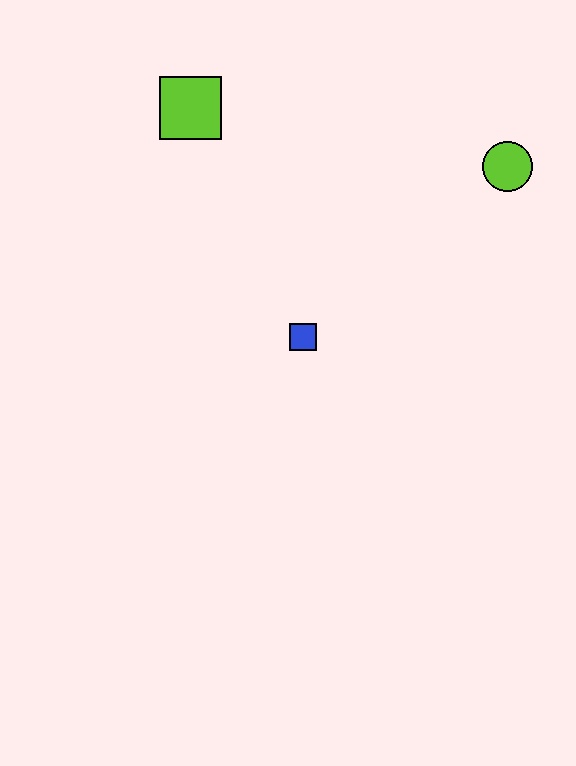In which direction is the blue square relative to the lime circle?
The blue square is to the left of the lime circle.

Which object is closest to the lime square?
The blue square is closest to the lime square.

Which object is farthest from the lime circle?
The lime square is farthest from the lime circle.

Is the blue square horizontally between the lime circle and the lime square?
Yes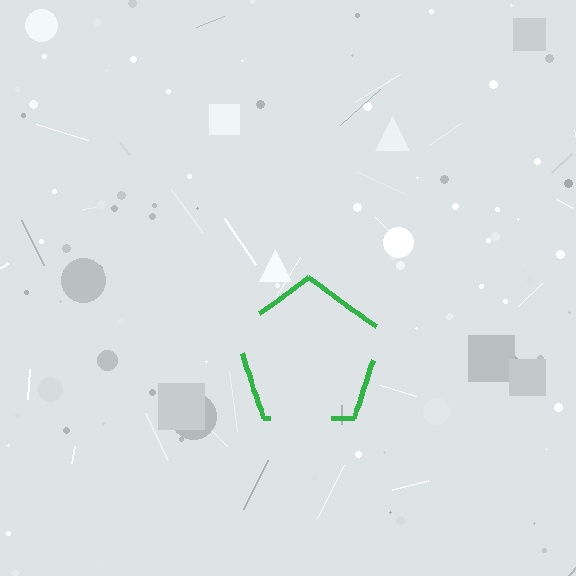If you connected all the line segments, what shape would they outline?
They would outline a pentagon.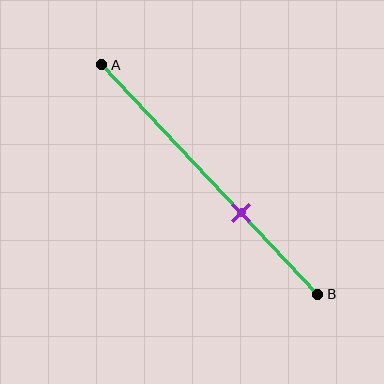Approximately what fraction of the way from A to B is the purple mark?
The purple mark is approximately 65% of the way from A to B.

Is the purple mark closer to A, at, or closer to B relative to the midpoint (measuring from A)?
The purple mark is closer to point B than the midpoint of segment AB.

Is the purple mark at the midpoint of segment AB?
No, the mark is at about 65% from A, not at the 50% midpoint.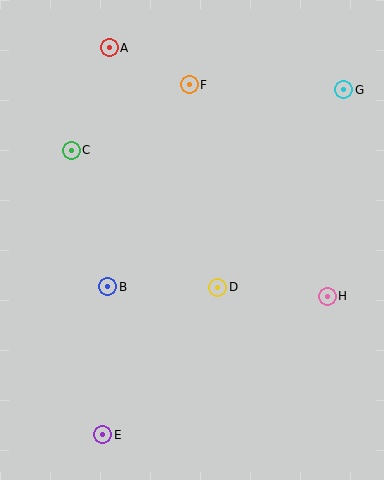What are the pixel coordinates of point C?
Point C is at (71, 150).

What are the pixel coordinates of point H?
Point H is at (327, 296).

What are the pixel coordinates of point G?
Point G is at (344, 90).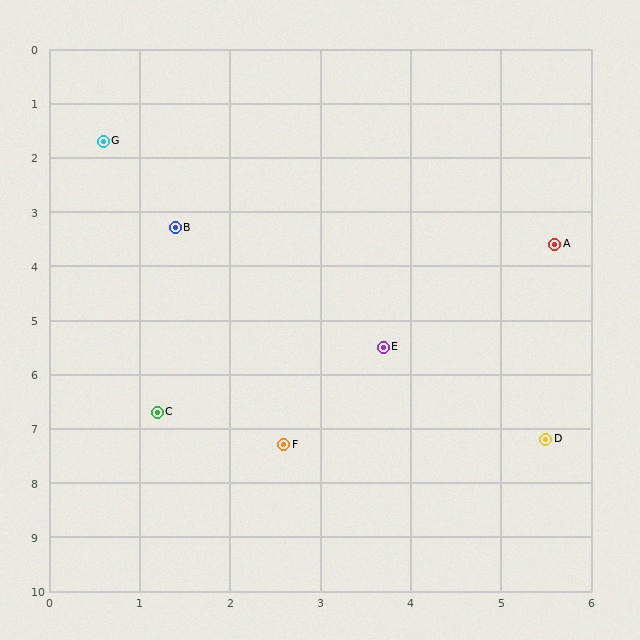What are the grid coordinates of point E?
Point E is at approximately (3.7, 5.5).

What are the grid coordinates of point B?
Point B is at approximately (1.4, 3.3).